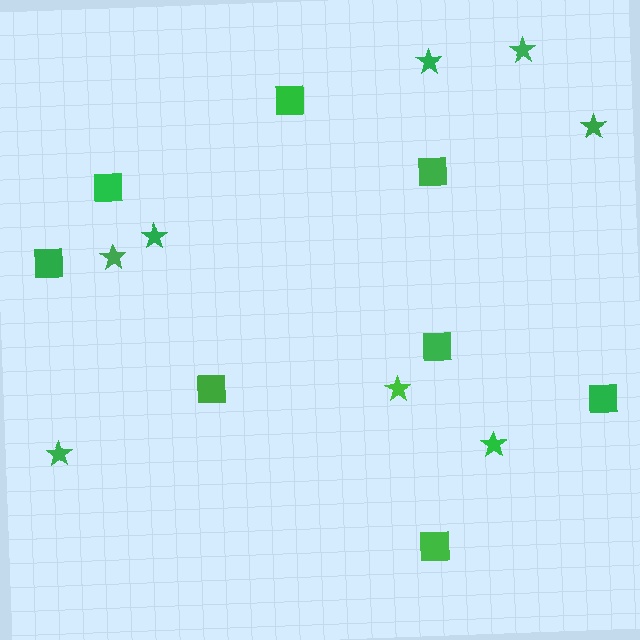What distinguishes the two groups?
There are 2 groups: one group of stars (8) and one group of squares (8).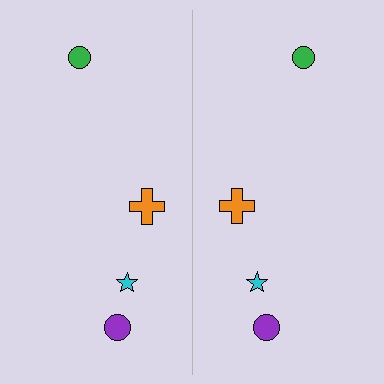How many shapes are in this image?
There are 8 shapes in this image.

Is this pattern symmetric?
Yes, this pattern has bilateral (reflection) symmetry.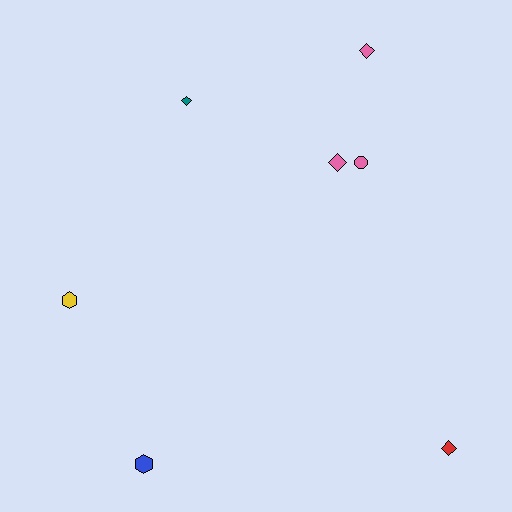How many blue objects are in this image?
There is 1 blue object.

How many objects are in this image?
There are 7 objects.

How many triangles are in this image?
There are no triangles.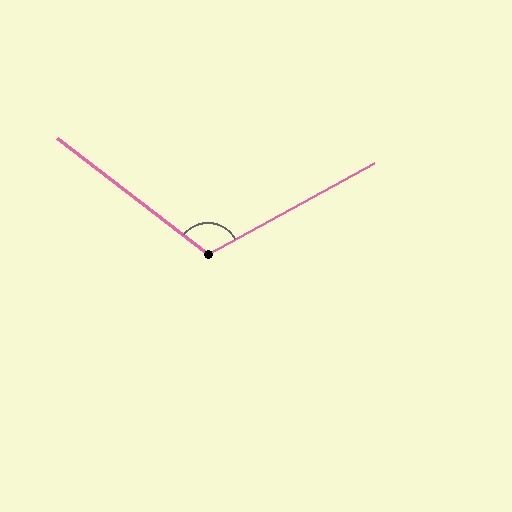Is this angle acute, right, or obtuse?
It is obtuse.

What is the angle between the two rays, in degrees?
Approximately 114 degrees.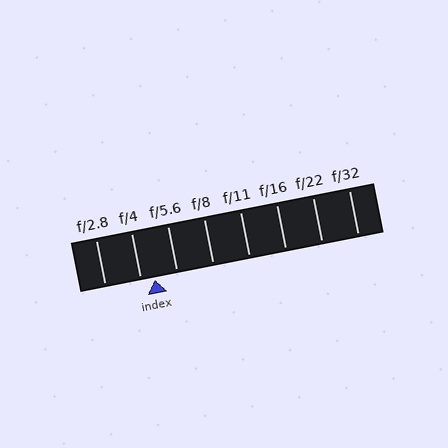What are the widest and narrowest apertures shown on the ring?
The widest aperture shown is f/2.8 and the narrowest is f/32.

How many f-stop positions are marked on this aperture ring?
There are 8 f-stop positions marked.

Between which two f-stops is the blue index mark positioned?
The index mark is between f/4 and f/5.6.